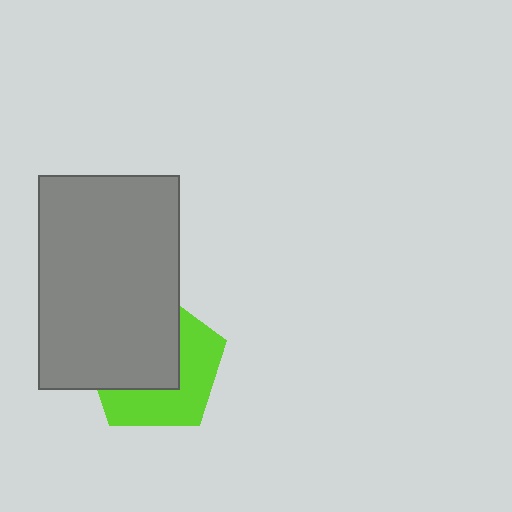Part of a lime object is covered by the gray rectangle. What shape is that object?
It is a pentagon.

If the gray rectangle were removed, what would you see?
You would see the complete lime pentagon.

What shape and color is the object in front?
The object in front is a gray rectangle.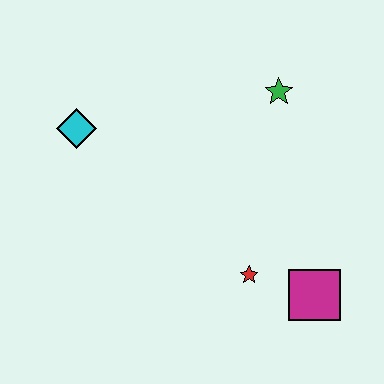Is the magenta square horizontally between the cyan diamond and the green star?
No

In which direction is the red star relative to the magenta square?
The red star is to the left of the magenta square.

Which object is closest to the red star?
The magenta square is closest to the red star.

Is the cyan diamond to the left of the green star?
Yes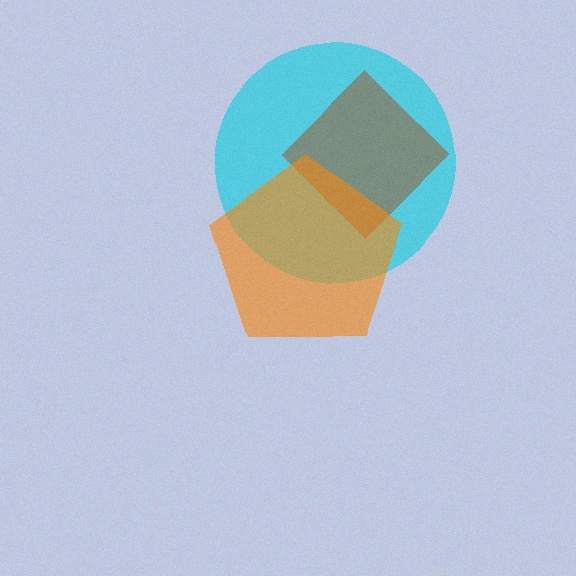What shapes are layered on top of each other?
The layered shapes are: a cyan circle, a brown diamond, an orange pentagon.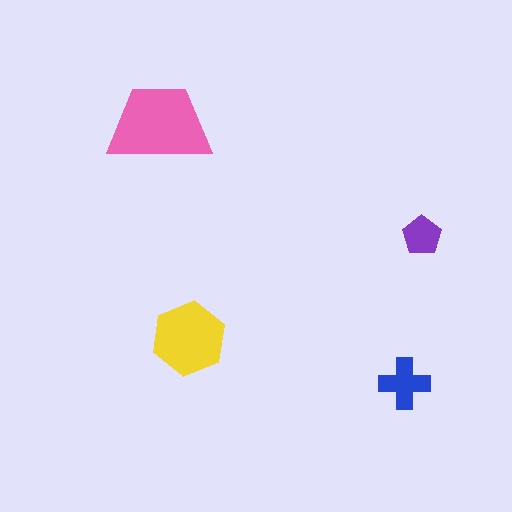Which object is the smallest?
The purple pentagon.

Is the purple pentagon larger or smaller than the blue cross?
Smaller.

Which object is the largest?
The pink trapezoid.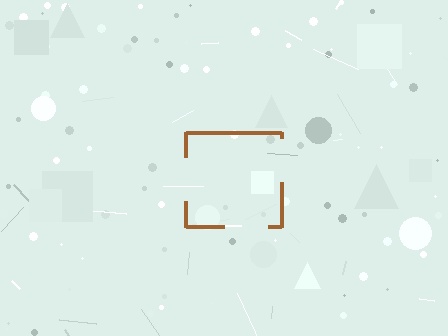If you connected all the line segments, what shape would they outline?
They would outline a square.